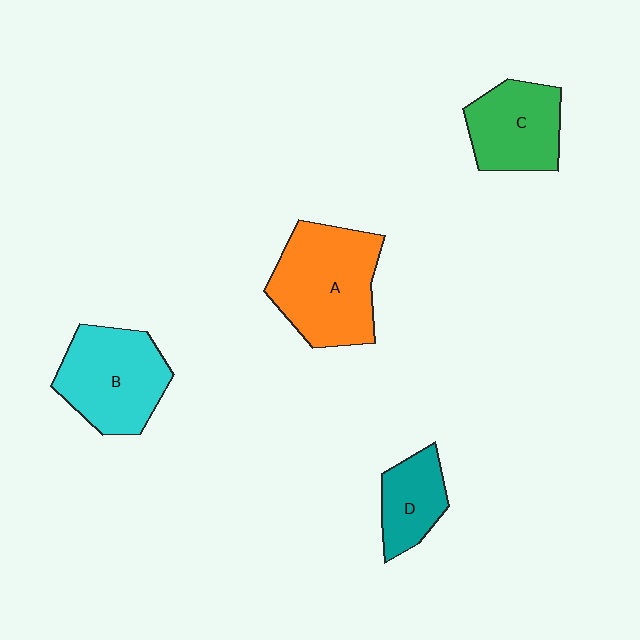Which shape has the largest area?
Shape A (orange).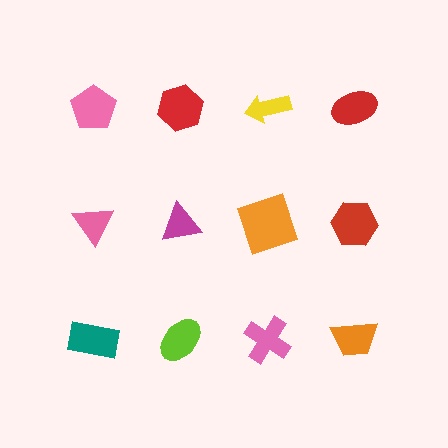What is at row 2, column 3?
An orange square.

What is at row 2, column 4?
A red hexagon.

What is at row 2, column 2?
A magenta triangle.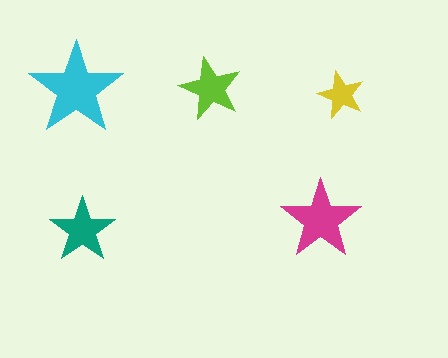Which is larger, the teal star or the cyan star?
The cyan one.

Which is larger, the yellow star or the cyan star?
The cyan one.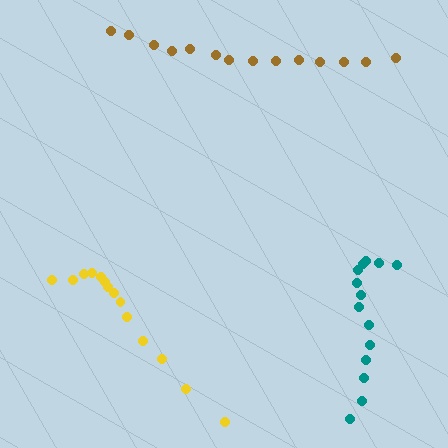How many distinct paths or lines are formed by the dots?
There are 3 distinct paths.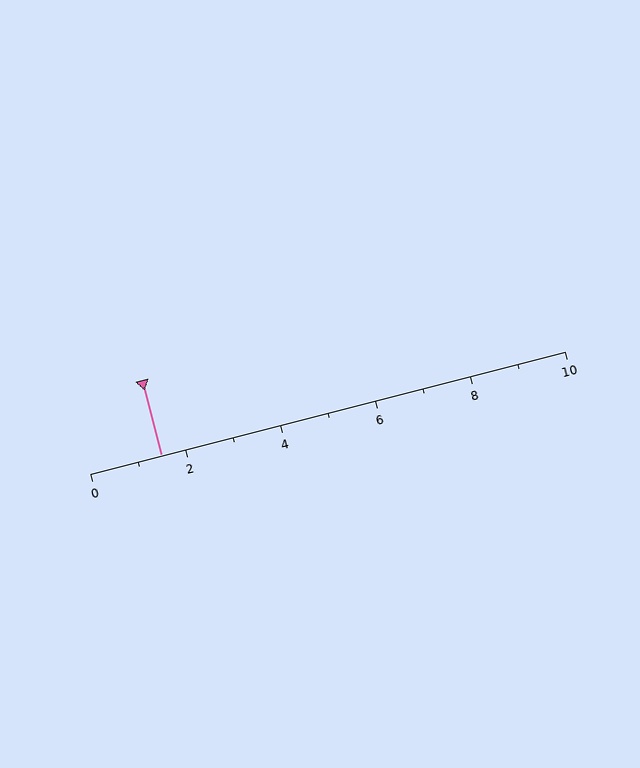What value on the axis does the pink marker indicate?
The marker indicates approximately 1.5.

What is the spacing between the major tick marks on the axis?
The major ticks are spaced 2 apart.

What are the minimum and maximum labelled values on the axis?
The axis runs from 0 to 10.